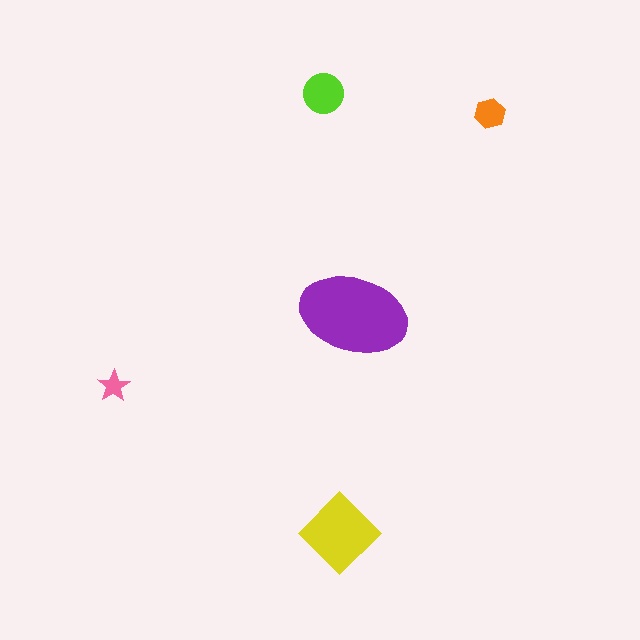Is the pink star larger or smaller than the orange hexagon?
Smaller.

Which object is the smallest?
The pink star.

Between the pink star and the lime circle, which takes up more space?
The lime circle.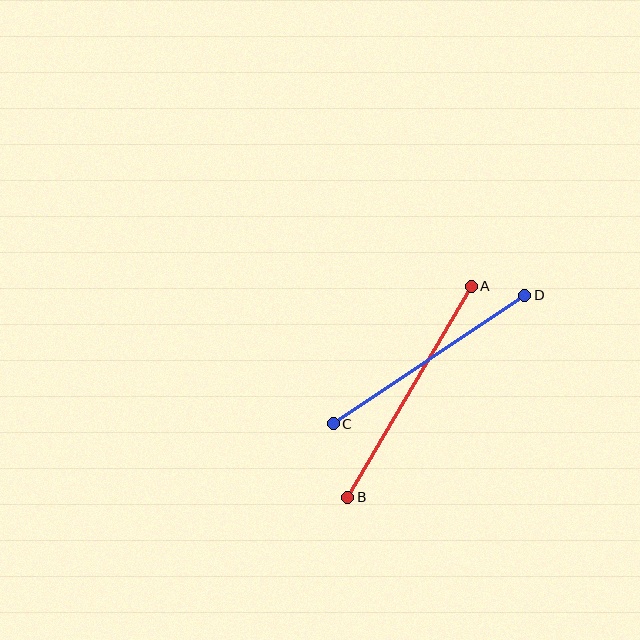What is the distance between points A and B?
The distance is approximately 245 pixels.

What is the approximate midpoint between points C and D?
The midpoint is at approximately (429, 360) pixels.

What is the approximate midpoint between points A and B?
The midpoint is at approximately (409, 392) pixels.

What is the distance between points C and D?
The distance is approximately 231 pixels.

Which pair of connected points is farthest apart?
Points A and B are farthest apart.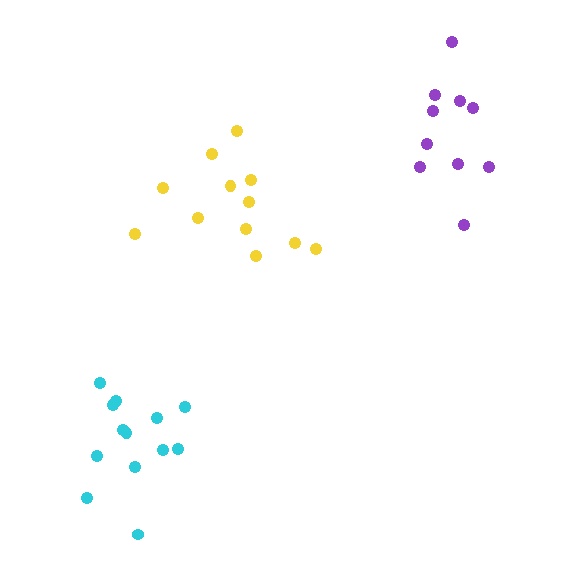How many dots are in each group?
Group 1: 10 dots, Group 2: 12 dots, Group 3: 13 dots (35 total).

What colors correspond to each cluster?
The clusters are colored: purple, yellow, cyan.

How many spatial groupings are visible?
There are 3 spatial groupings.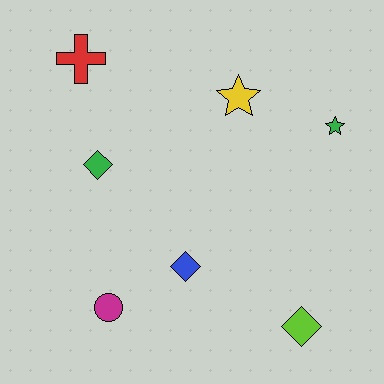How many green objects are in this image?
There are 2 green objects.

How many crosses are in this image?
There is 1 cross.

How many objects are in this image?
There are 7 objects.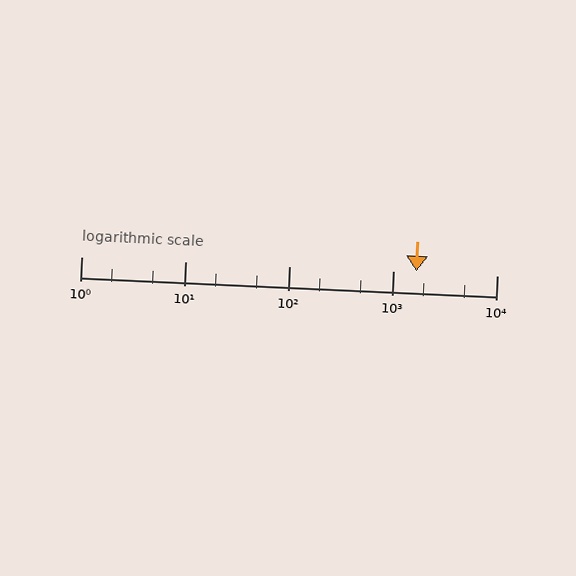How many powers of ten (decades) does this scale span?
The scale spans 4 decades, from 1 to 10000.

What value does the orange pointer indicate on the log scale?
The pointer indicates approximately 1700.